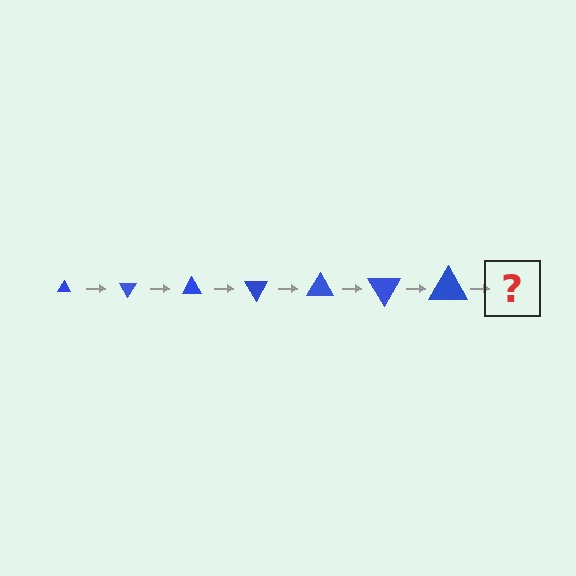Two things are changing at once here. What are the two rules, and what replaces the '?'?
The two rules are that the triangle grows larger each step and it rotates 60 degrees each step. The '?' should be a triangle, larger than the previous one and rotated 420 degrees from the start.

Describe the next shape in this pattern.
It should be a triangle, larger than the previous one and rotated 420 degrees from the start.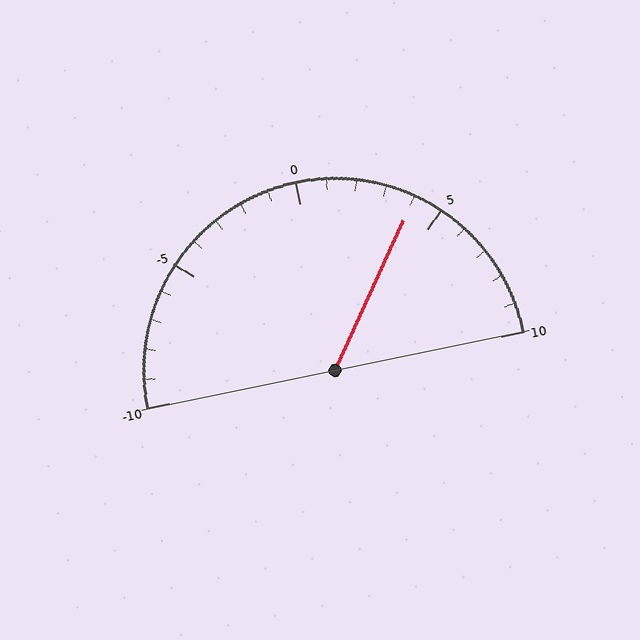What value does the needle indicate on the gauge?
The needle indicates approximately 4.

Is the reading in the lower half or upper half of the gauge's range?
The reading is in the upper half of the range (-10 to 10).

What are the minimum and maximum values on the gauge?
The gauge ranges from -10 to 10.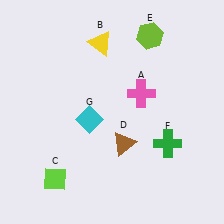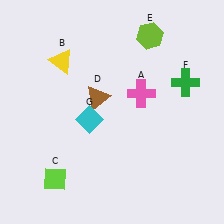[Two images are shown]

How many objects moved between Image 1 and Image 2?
3 objects moved between the two images.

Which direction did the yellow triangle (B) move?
The yellow triangle (B) moved left.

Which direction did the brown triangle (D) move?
The brown triangle (D) moved up.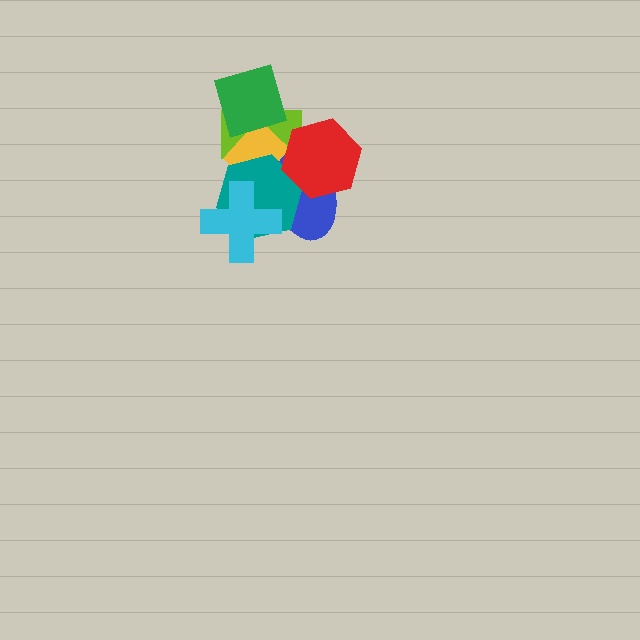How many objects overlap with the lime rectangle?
5 objects overlap with the lime rectangle.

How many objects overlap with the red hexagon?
4 objects overlap with the red hexagon.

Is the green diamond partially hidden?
No, no other shape covers it.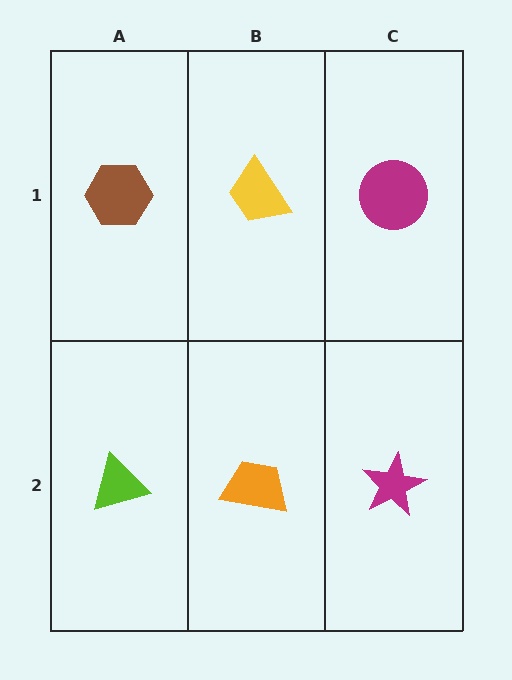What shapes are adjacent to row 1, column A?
A lime triangle (row 2, column A), a yellow trapezoid (row 1, column B).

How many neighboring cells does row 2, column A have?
2.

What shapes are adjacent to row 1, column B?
An orange trapezoid (row 2, column B), a brown hexagon (row 1, column A), a magenta circle (row 1, column C).